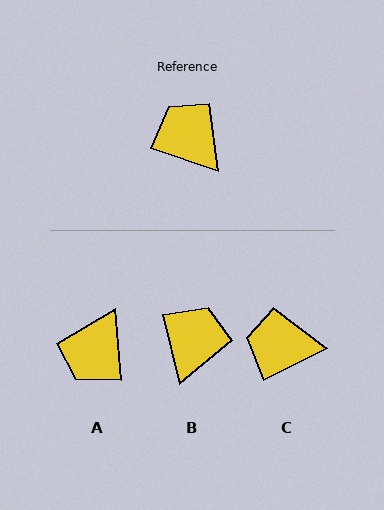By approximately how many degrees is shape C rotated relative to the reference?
Approximately 46 degrees counter-clockwise.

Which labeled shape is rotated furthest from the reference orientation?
A, about 113 degrees away.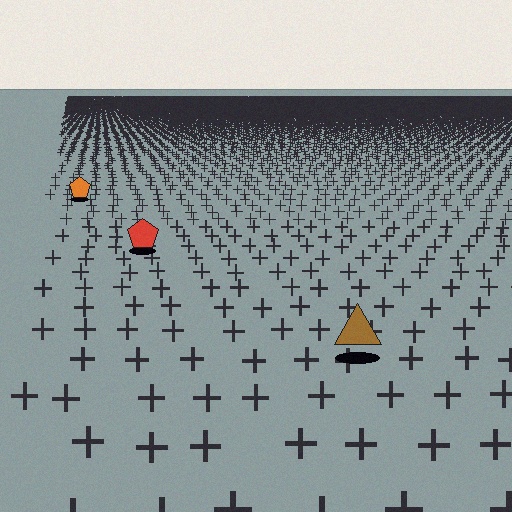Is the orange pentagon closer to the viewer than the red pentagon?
No. The red pentagon is closer — you can tell from the texture gradient: the ground texture is coarser near it.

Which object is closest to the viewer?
The brown triangle is closest. The texture marks near it are larger and more spread out.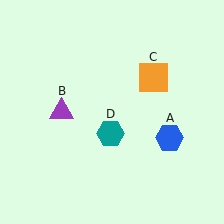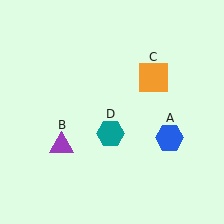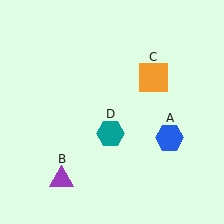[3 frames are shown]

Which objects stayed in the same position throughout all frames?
Blue hexagon (object A) and orange square (object C) and teal hexagon (object D) remained stationary.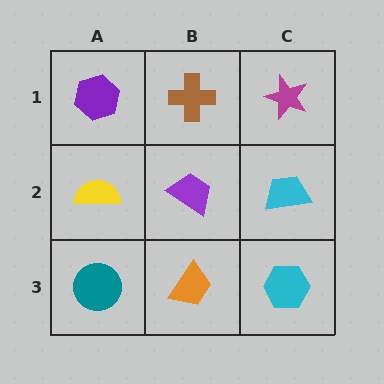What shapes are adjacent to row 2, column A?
A purple hexagon (row 1, column A), a teal circle (row 3, column A), a purple trapezoid (row 2, column B).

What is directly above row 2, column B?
A brown cross.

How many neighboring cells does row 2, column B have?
4.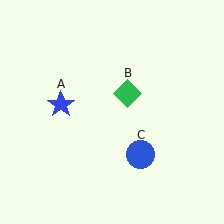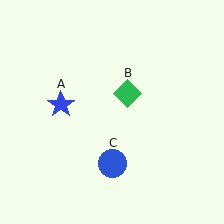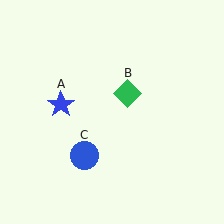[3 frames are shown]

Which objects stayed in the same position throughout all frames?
Blue star (object A) and green diamond (object B) remained stationary.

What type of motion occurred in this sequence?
The blue circle (object C) rotated clockwise around the center of the scene.